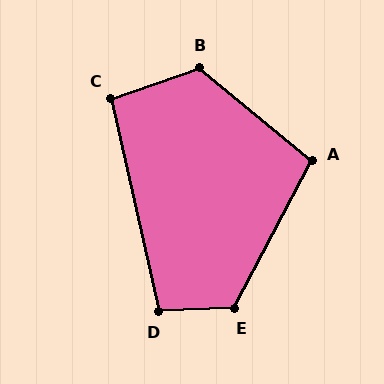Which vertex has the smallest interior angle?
C, at approximately 96 degrees.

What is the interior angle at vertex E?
Approximately 120 degrees (obtuse).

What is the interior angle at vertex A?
Approximately 102 degrees (obtuse).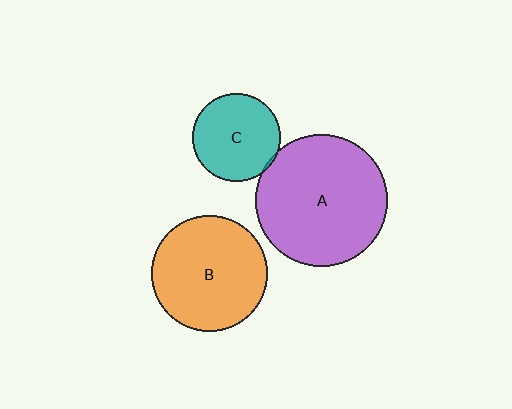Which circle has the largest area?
Circle A (purple).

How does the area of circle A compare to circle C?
Approximately 2.3 times.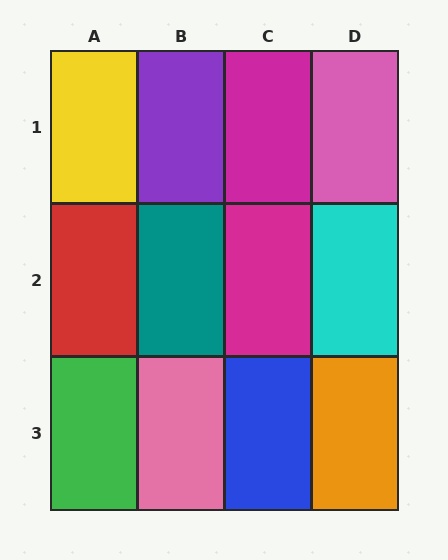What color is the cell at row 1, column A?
Yellow.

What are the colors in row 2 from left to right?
Red, teal, magenta, cyan.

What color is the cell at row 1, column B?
Purple.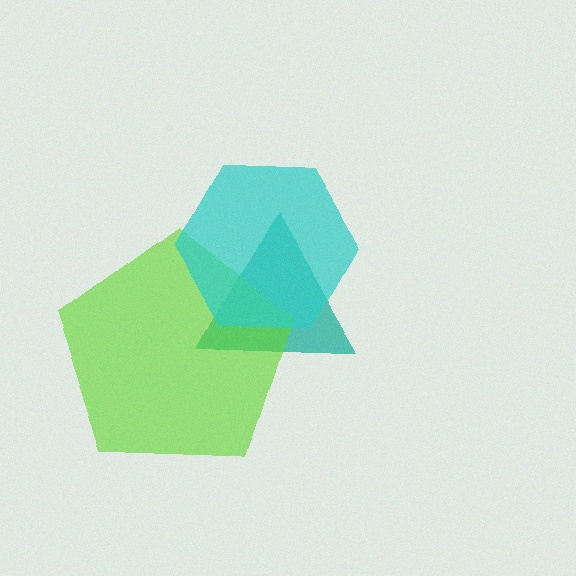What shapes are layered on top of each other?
The layered shapes are: a teal triangle, a lime pentagon, a cyan hexagon.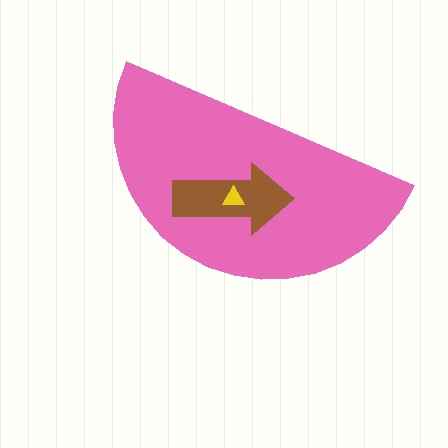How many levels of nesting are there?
3.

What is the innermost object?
The yellow triangle.